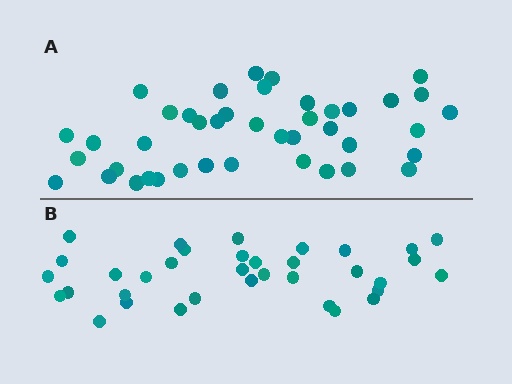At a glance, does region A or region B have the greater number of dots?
Region A (the top region) has more dots.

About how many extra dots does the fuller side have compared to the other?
Region A has roughly 8 or so more dots than region B.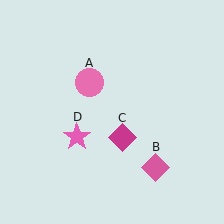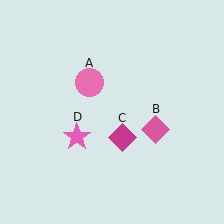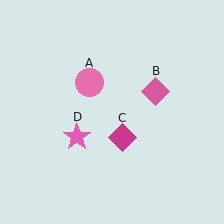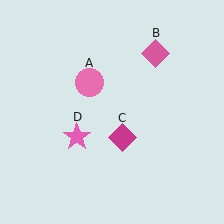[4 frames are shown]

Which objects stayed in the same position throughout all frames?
Pink circle (object A) and magenta diamond (object C) and pink star (object D) remained stationary.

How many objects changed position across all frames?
1 object changed position: pink diamond (object B).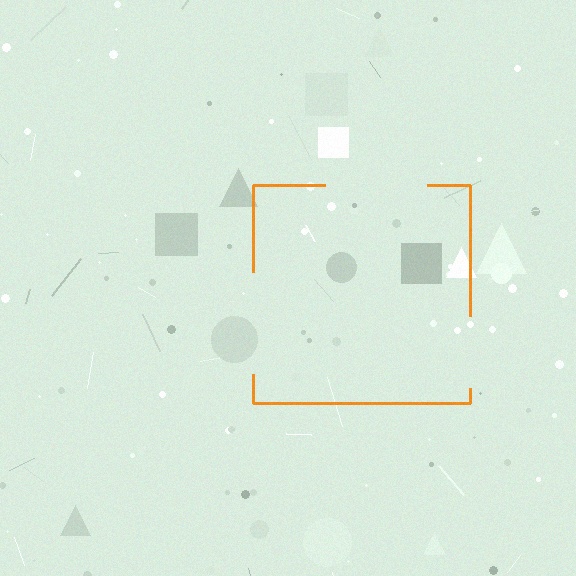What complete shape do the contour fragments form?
The contour fragments form a square.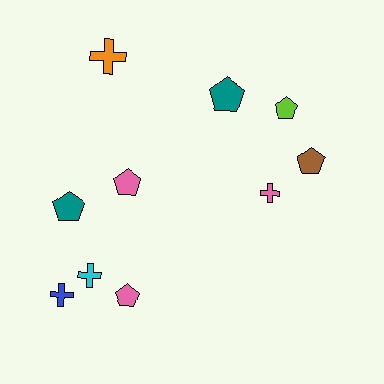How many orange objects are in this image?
There is 1 orange object.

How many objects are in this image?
There are 10 objects.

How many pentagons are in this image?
There are 6 pentagons.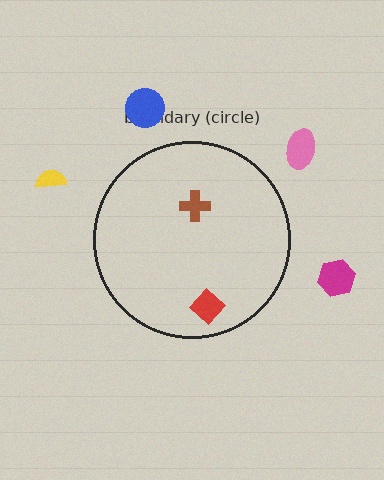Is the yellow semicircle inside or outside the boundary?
Outside.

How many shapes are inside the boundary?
2 inside, 4 outside.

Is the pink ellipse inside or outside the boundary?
Outside.